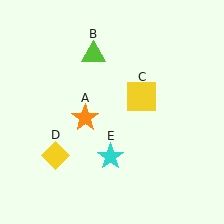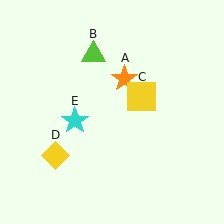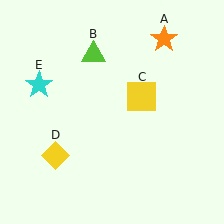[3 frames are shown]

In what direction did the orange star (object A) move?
The orange star (object A) moved up and to the right.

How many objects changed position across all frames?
2 objects changed position: orange star (object A), cyan star (object E).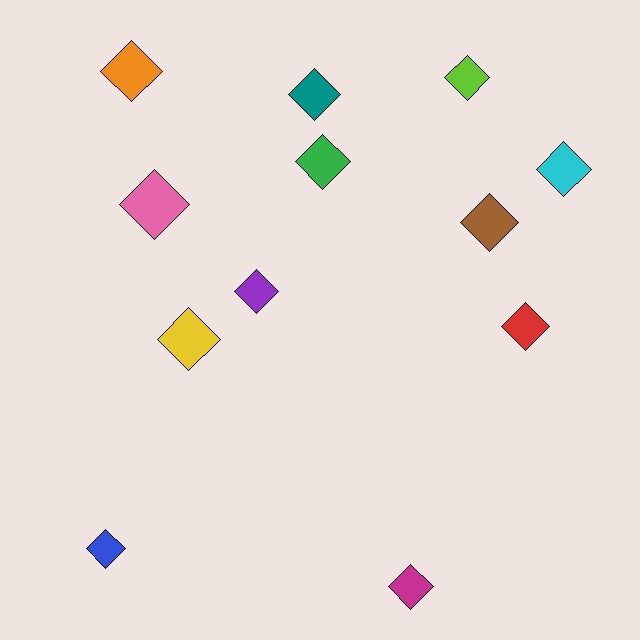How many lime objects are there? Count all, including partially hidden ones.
There is 1 lime object.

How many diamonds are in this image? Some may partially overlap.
There are 12 diamonds.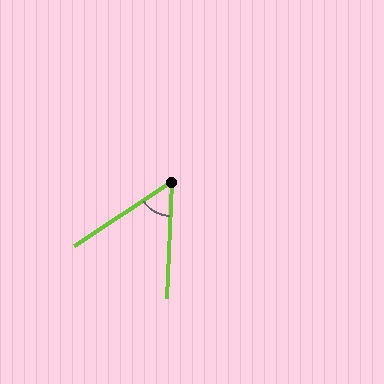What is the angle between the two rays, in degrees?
Approximately 54 degrees.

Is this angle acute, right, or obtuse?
It is acute.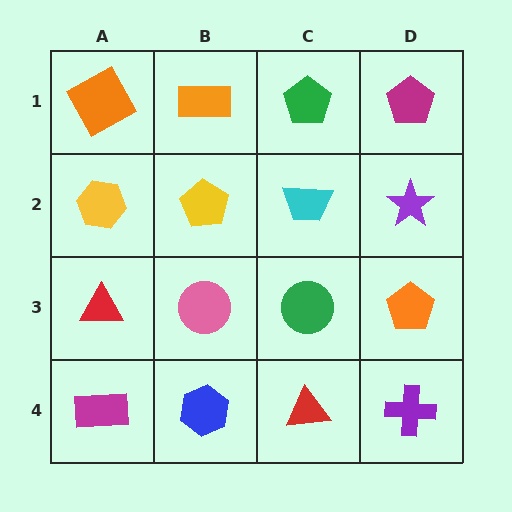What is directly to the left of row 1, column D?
A green pentagon.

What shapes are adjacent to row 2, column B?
An orange rectangle (row 1, column B), a pink circle (row 3, column B), a yellow hexagon (row 2, column A), a cyan trapezoid (row 2, column C).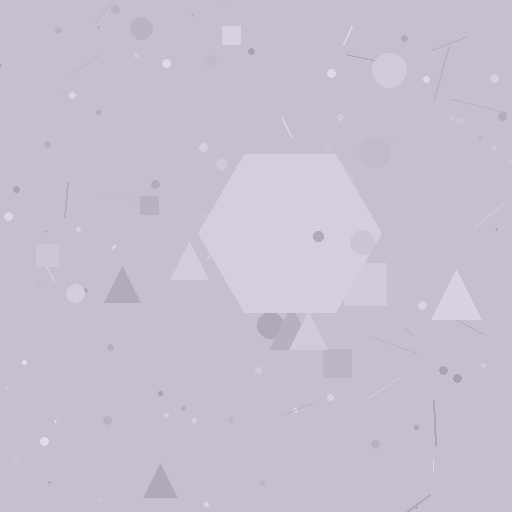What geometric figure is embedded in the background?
A hexagon is embedded in the background.